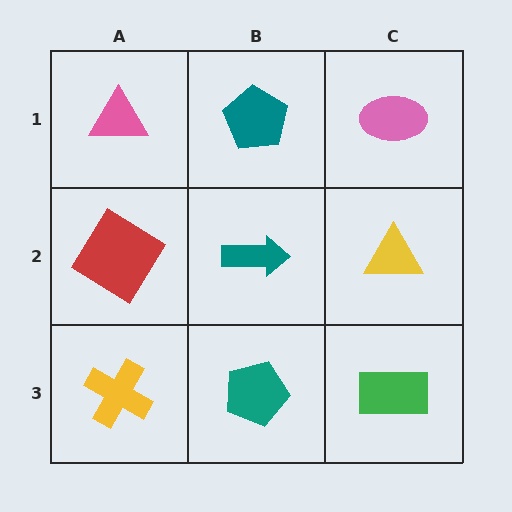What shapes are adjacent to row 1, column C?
A yellow triangle (row 2, column C), a teal pentagon (row 1, column B).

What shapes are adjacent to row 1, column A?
A red diamond (row 2, column A), a teal pentagon (row 1, column B).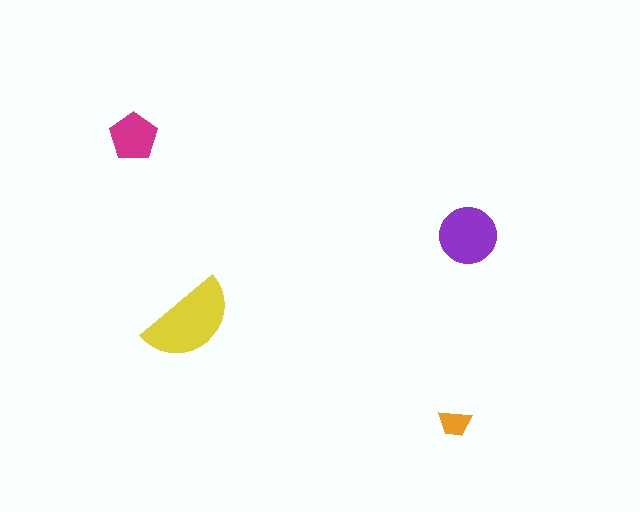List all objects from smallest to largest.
The orange trapezoid, the magenta pentagon, the purple circle, the yellow semicircle.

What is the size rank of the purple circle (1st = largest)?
2nd.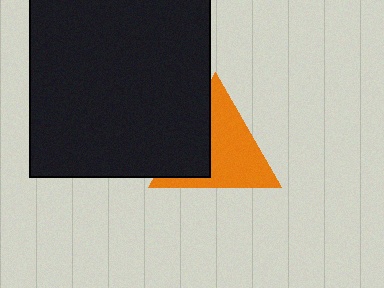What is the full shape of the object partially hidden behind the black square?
The partially hidden object is an orange triangle.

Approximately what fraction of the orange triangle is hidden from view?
Roughly 37% of the orange triangle is hidden behind the black square.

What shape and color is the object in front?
The object in front is a black square.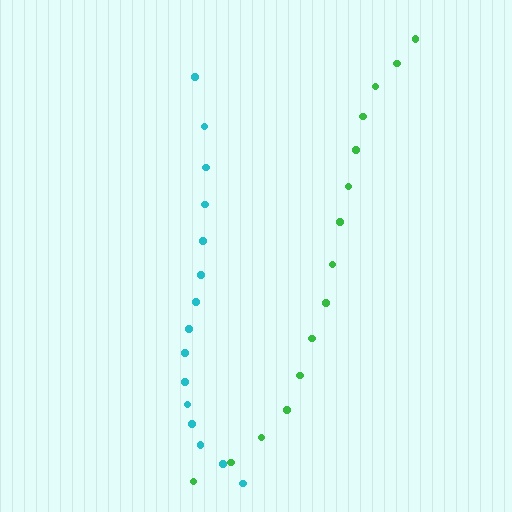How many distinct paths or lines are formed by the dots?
There are 2 distinct paths.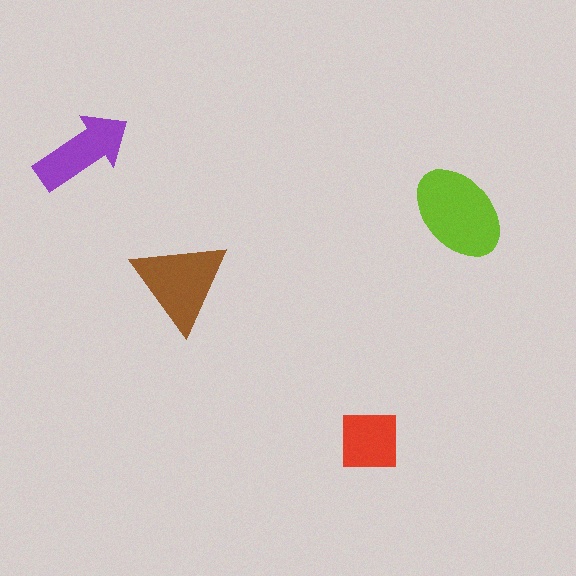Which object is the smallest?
The red square.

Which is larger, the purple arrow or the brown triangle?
The brown triangle.